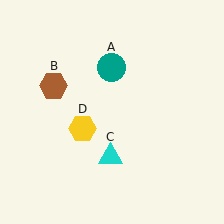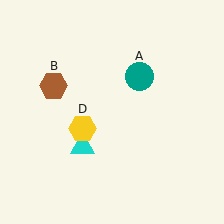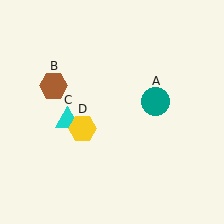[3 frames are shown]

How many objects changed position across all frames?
2 objects changed position: teal circle (object A), cyan triangle (object C).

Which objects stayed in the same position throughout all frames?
Brown hexagon (object B) and yellow hexagon (object D) remained stationary.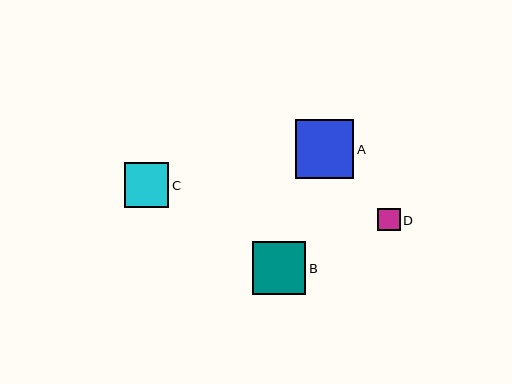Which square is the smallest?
Square D is the smallest with a size of approximately 23 pixels.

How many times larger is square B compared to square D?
Square B is approximately 2.4 times the size of square D.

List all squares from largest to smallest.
From largest to smallest: A, B, C, D.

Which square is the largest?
Square A is the largest with a size of approximately 59 pixels.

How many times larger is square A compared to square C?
Square A is approximately 1.3 times the size of square C.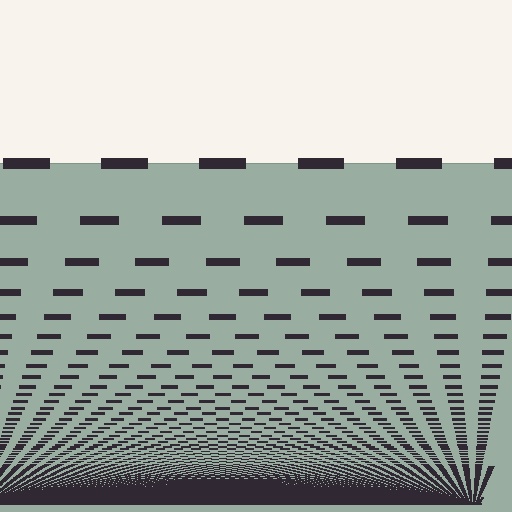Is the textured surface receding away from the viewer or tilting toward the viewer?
The surface appears to tilt toward the viewer. Texture elements get larger and sparser toward the top.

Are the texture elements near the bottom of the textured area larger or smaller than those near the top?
Smaller. The gradient is inverted — elements near the bottom are smaller and denser.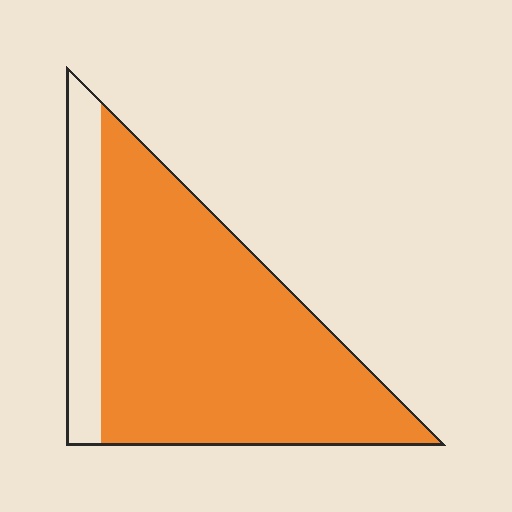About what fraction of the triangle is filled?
About five sixths (5/6).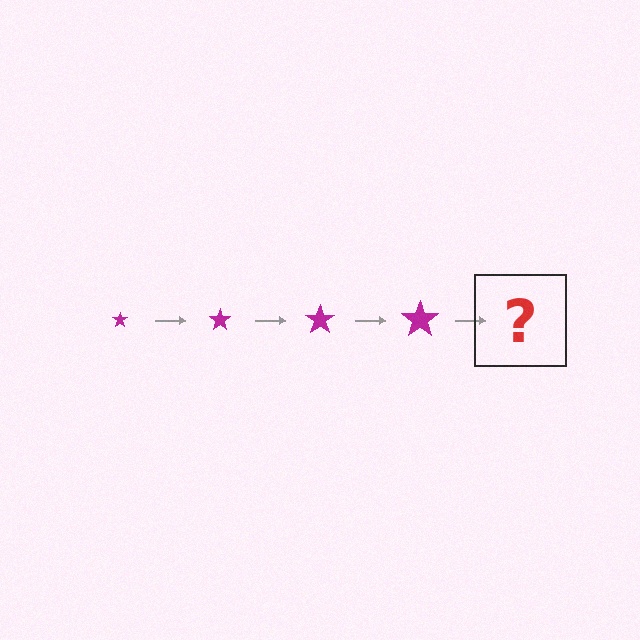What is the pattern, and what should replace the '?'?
The pattern is that the star gets progressively larger each step. The '?' should be a magenta star, larger than the previous one.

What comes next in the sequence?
The next element should be a magenta star, larger than the previous one.